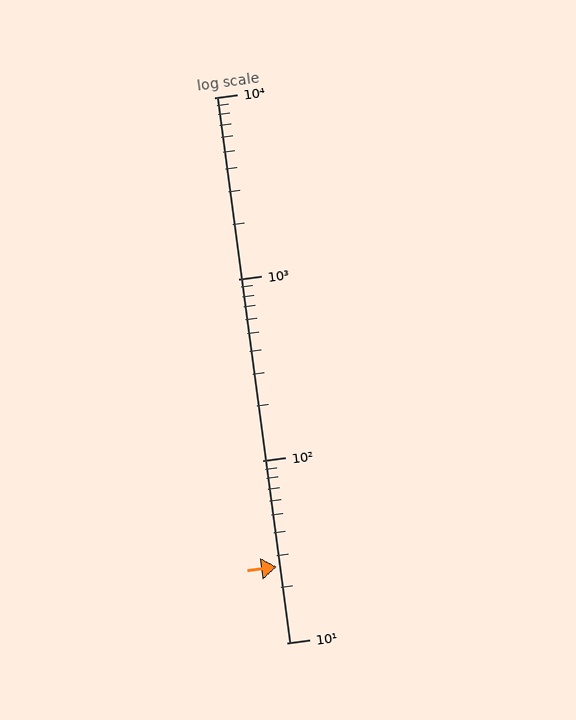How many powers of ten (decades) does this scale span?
The scale spans 3 decades, from 10 to 10000.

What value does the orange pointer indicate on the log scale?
The pointer indicates approximately 26.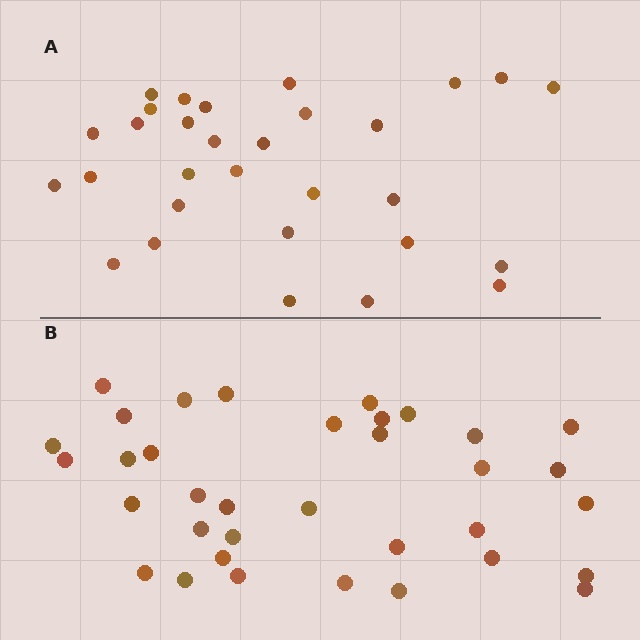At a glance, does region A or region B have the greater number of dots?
Region B (the bottom region) has more dots.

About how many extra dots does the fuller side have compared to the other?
Region B has about 5 more dots than region A.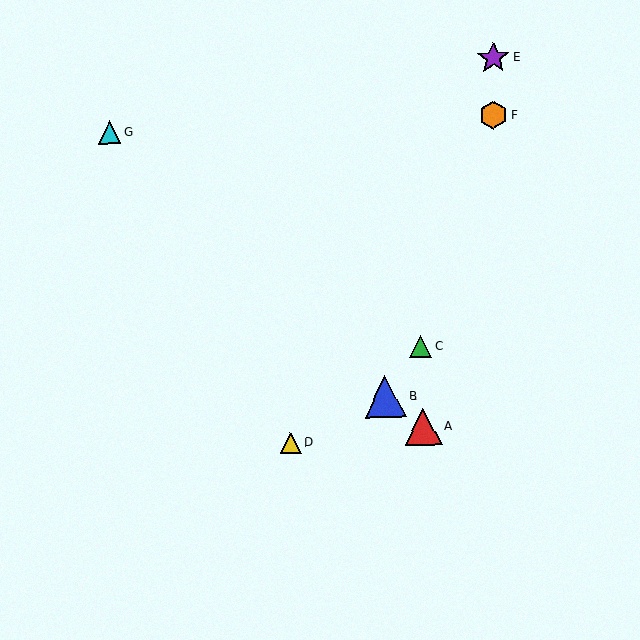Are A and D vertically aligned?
No, A is at x≈423 and D is at x≈291.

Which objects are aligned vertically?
Objects A, C are aligned vertically.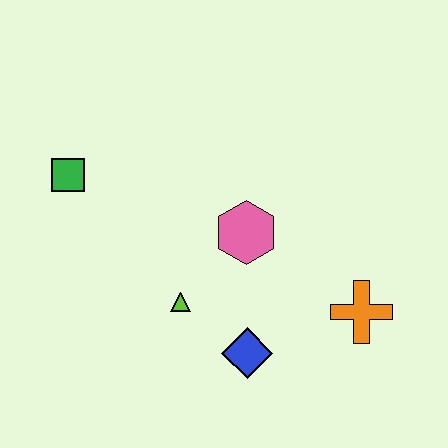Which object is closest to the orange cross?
The blue diamond is closest to the orange cross.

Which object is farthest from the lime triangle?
The orange cross is farthest from the lime triangle.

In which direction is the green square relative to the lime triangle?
The green square is above the lime triangle.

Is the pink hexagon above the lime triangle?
Yes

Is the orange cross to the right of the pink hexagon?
Yes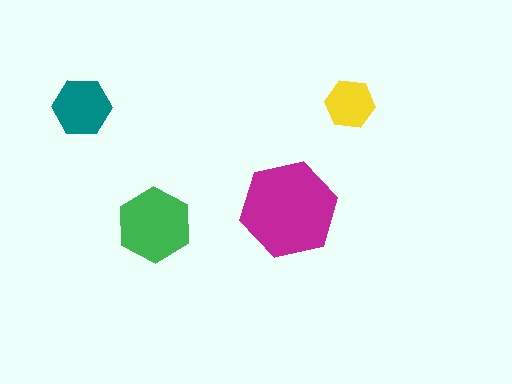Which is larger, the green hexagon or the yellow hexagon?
The green one.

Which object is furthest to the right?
The yellow hexagon is rightmost.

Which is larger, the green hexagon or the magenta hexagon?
The magenta one.